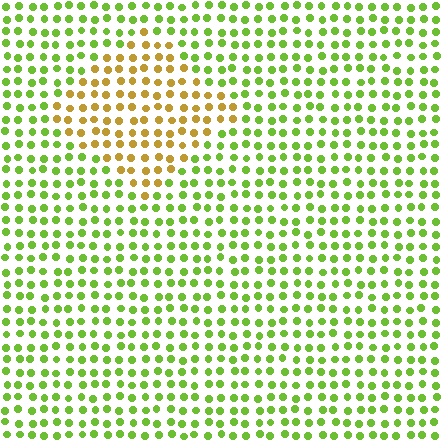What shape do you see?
I see a diamond.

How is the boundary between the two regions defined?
The boundary is defined purely by a slight shift in hue (about 51 degrees). Spacing, size, and orientation are identical on both sides.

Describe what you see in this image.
The image is filled with small lime elements in a uniform arrangement. A diamond-shaped region is visible where the elements are tinted to a slightly different hue, forming a subtle color boundary.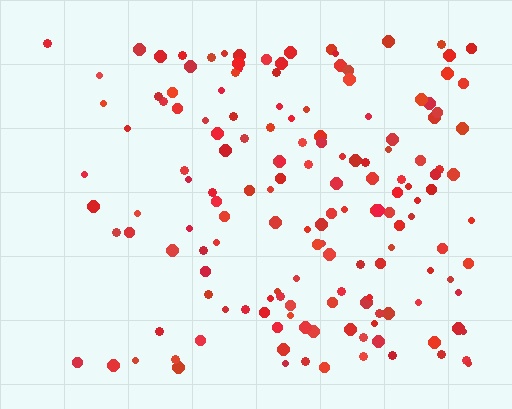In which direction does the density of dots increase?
From left to right, with the right side densest.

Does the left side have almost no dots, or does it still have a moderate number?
Still a moderate number, just noticeably fewer than the right.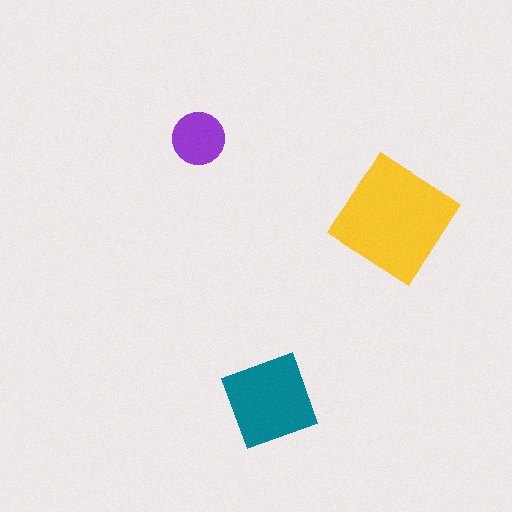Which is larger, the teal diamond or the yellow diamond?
The yellow diamond.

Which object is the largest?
The yellow diamond.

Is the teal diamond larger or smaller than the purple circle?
Larger.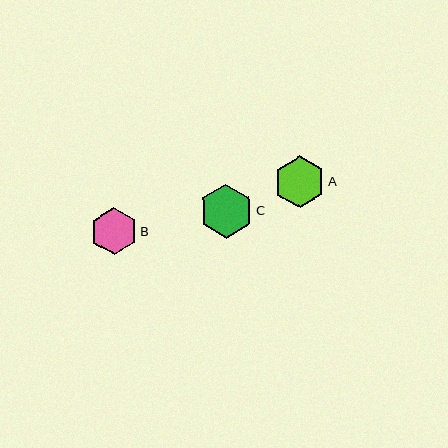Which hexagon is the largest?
Hexagon C is the largest with a size of approximately 54 pixels.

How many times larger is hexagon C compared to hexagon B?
Hexagon C is approximately 1.1 times the size of hexagon B.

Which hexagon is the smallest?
Hexagon B is the smallest with a size of approximately 47 pixels.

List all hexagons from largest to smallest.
From largest to smallest: C, A, B.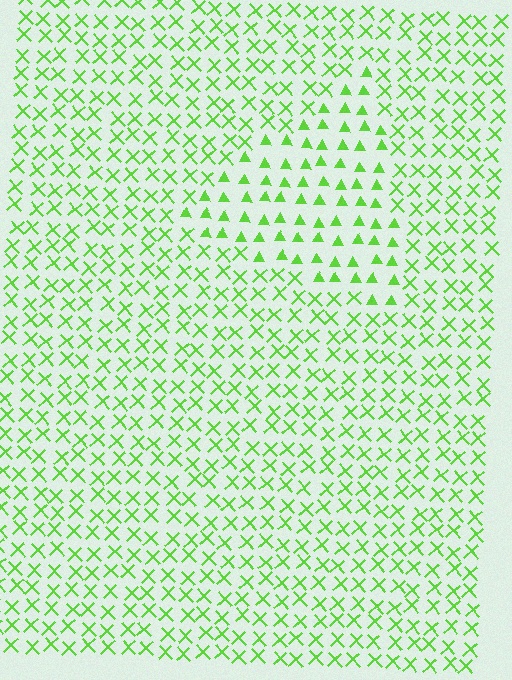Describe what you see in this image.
The image is filled with small lime elements arranged in a uniform grid. A triangle-shaped region contains triangles, while the surrounding area contains X marks. The boundary is defined purely by the change in element shape.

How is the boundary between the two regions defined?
The boundary is defined by a change in element shape: triangles inside vs. X marks outside. All elements share the same color and spacing.